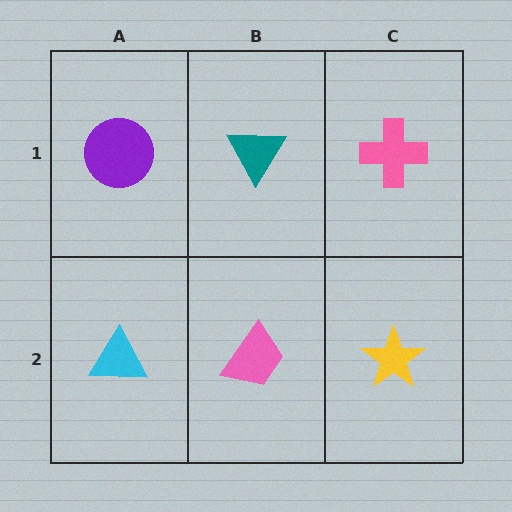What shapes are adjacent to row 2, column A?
A purple circle (row 1, column A), a pink trapezoid (row 2, column B).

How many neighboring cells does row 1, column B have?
3.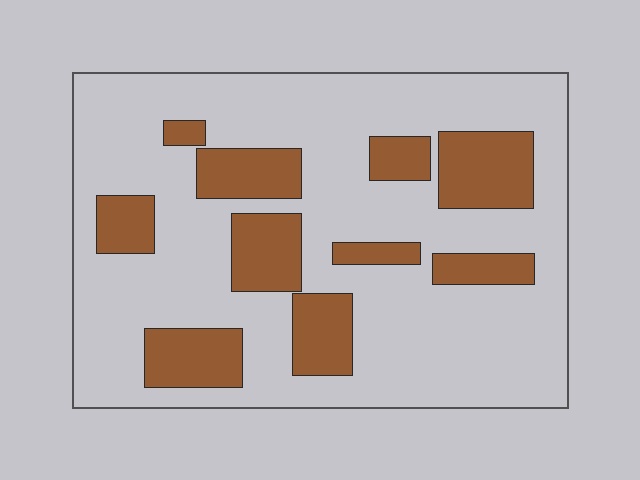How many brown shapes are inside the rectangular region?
10.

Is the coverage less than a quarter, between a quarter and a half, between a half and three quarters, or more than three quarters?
Between a quarter and a half.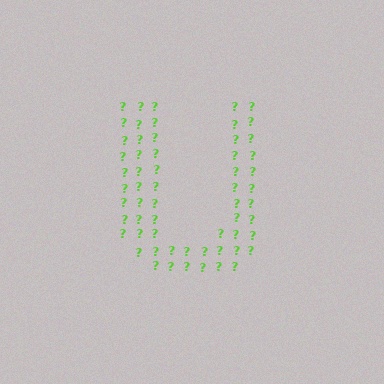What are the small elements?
The small elements are question marks.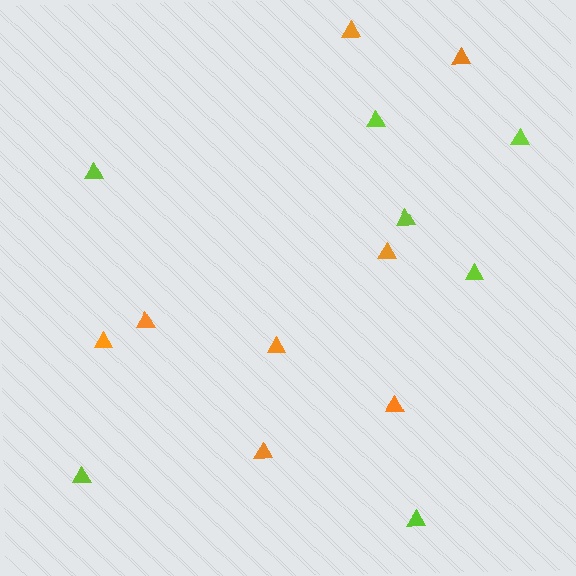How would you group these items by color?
There are 2 groups: one group of orange triangles (8) and one group of lime triangles (7).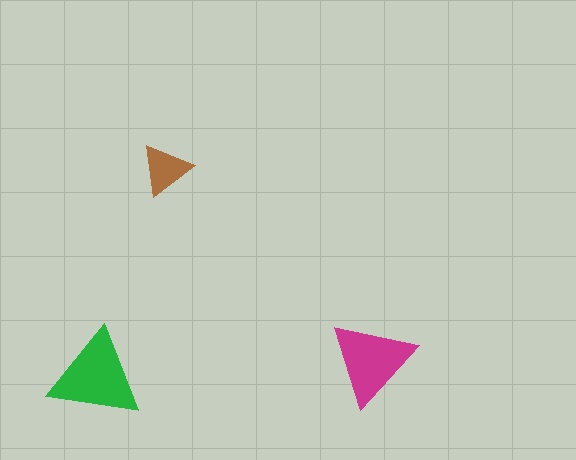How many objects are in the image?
There are 3 objects in the image.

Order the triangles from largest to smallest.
the green one, the magenta one, the brown one.